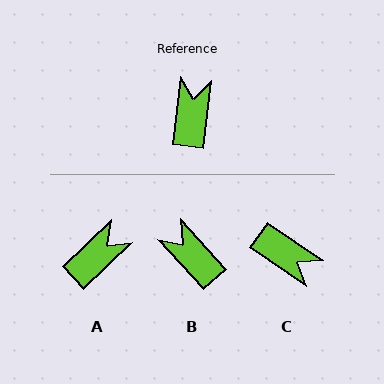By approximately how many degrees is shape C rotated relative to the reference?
Approximately 117 degrees clockwise.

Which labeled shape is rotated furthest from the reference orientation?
C, about 117 degrees away.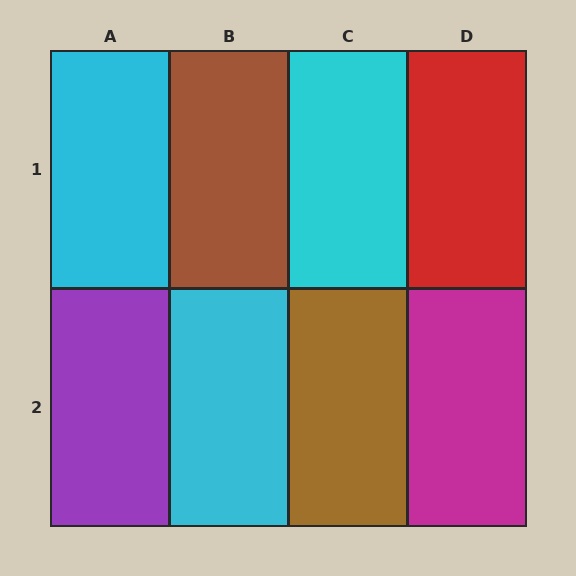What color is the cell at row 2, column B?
Cyan.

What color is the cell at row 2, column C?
Brown.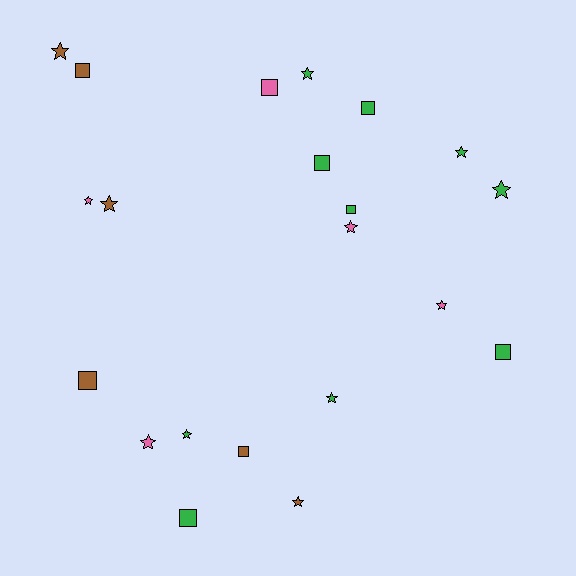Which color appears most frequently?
Green, with 10 objects.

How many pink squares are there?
There is 1 pink square.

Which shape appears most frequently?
Star, with 12 objects.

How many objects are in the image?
There are 21 objects.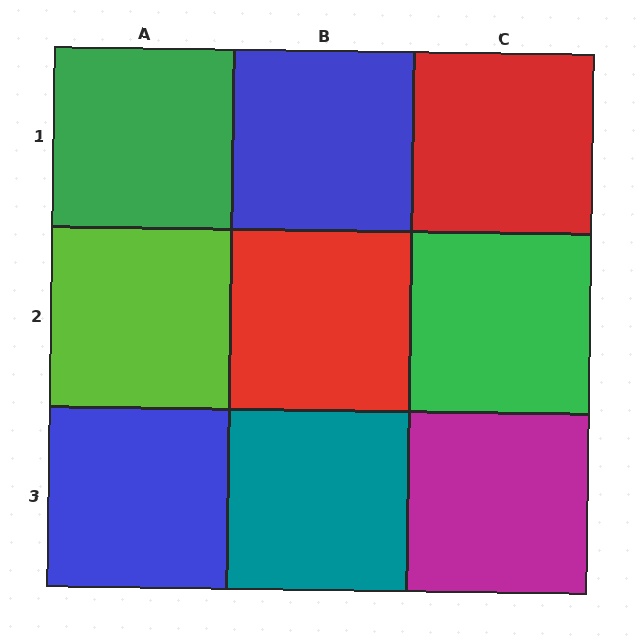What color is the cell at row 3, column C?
Magenta.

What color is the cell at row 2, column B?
Red.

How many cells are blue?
2 cells are blue.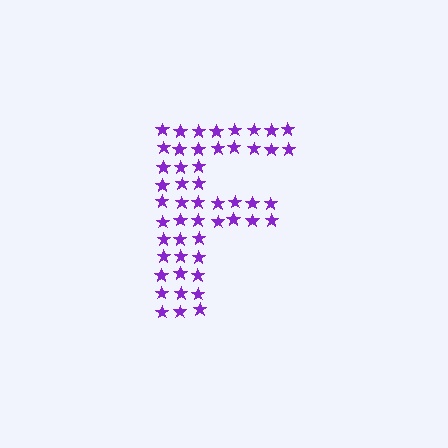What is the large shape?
The large shape is the letter F.